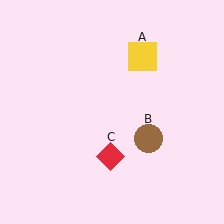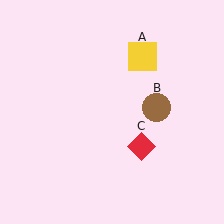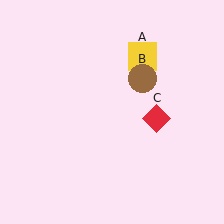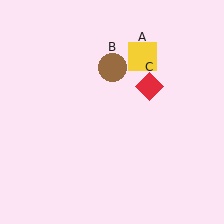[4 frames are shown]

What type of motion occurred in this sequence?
The brown circle (object B), red diamond (object C) rotated counterclockwise around the center of the scene.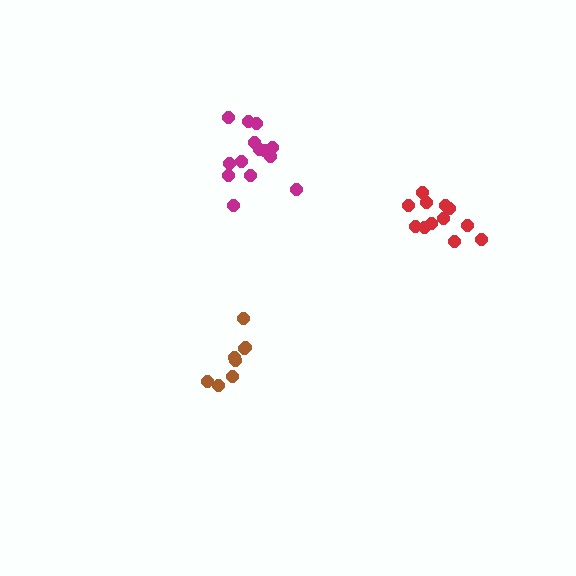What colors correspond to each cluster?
The clusters are colored: magenta, red, brown.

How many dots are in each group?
Group 1: 14 dots, Group 2: 12 dots, Group 3: 8 dots (34 total).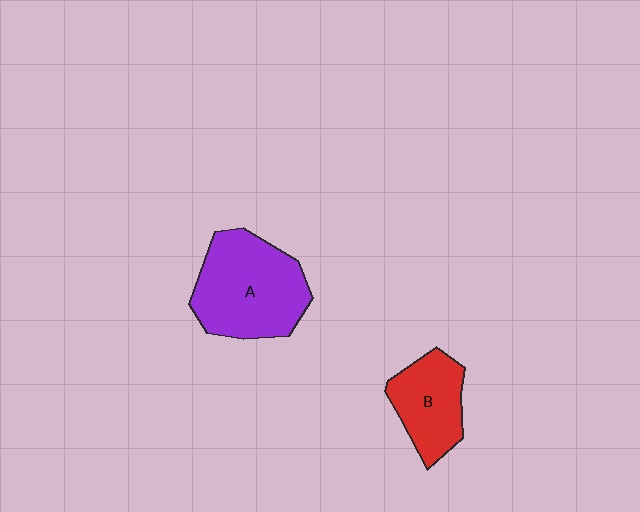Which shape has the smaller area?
Shape B (red).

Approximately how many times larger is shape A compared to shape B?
Approximately 1.6 times.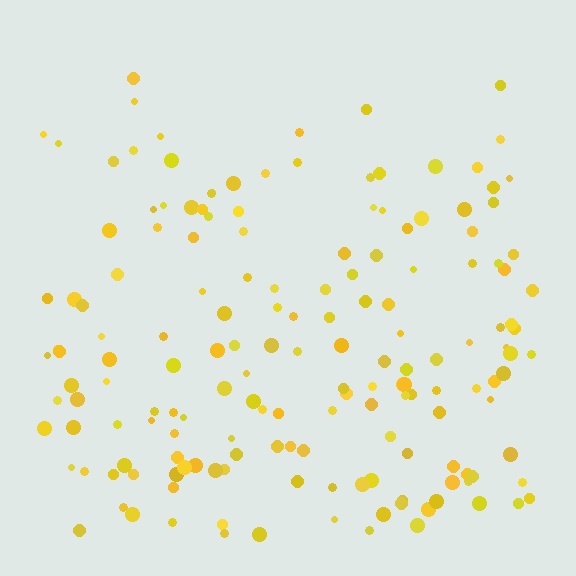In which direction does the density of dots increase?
From top to bottom, with the bottom side densest.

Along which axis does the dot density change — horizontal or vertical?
Vertical.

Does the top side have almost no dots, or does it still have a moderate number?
Still a moderate number, just noticeably fewer than the bottom.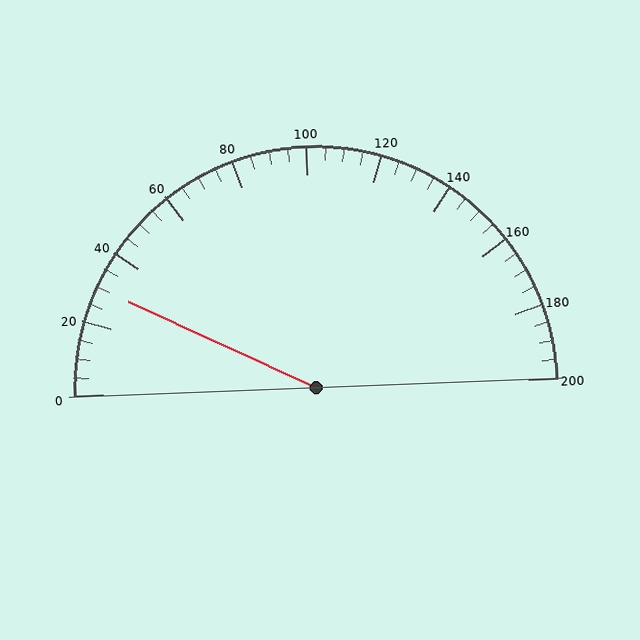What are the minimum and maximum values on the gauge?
The gauge ranges from 0 to 200.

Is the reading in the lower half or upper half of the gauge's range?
The reading is in the lower half of the range (0 to 200).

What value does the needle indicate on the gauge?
The needle indicates approximately 30.